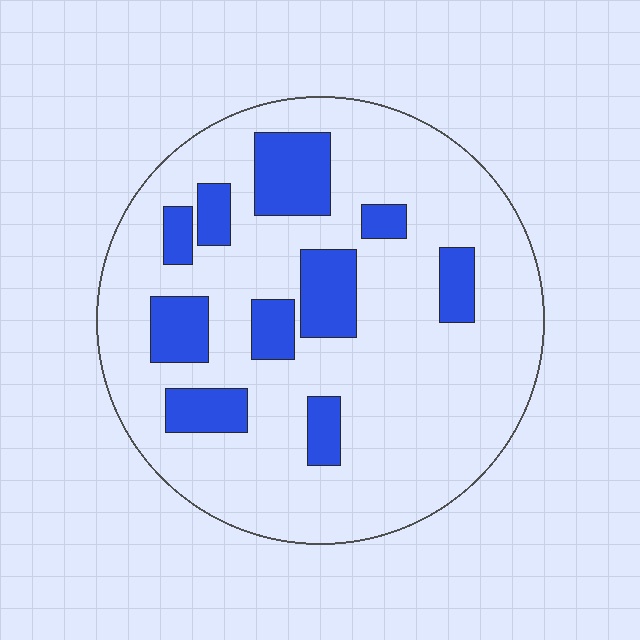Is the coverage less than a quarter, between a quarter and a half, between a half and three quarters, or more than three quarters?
Less than a quarter.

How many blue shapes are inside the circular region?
10.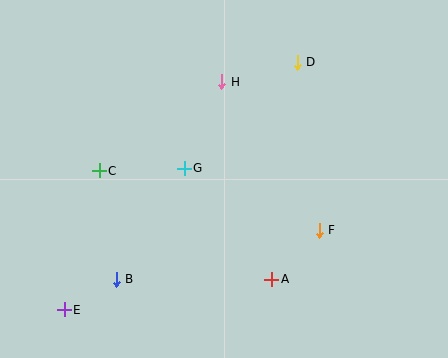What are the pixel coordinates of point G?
Point G is at (184, 168).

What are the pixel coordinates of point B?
Point B is at (116, 279).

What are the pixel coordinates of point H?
Point H is at (222, 82).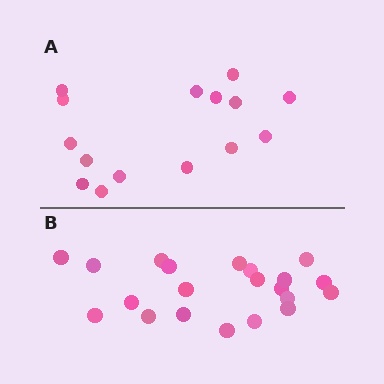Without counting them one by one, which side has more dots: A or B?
Region B (the bottom region) has more dots.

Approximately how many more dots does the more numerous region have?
Region B has about 6 more dots than region A.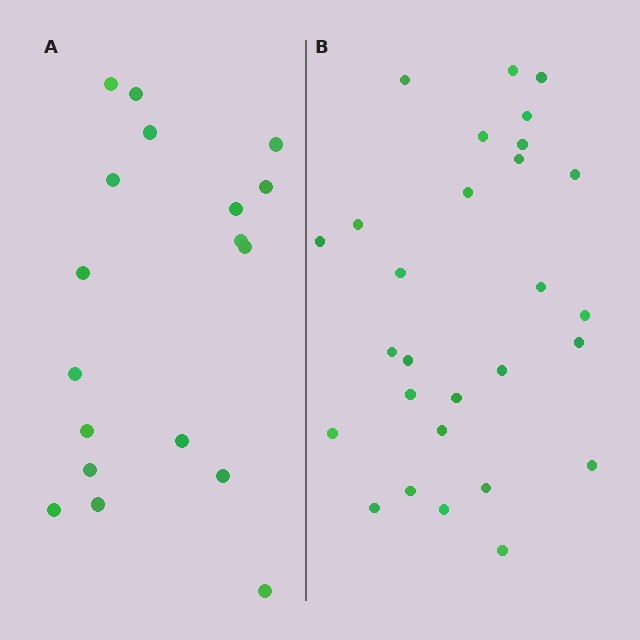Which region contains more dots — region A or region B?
Region B (the right region) has more dots.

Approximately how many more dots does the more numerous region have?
Region B has roughly 10 or so more dots than region A.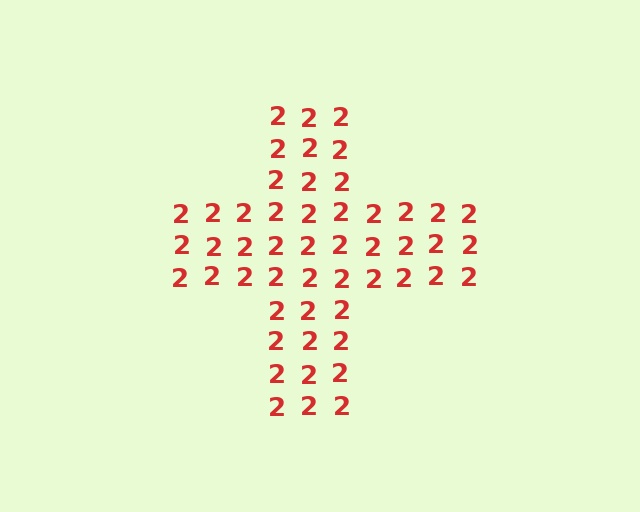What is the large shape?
The large shape is a cross.